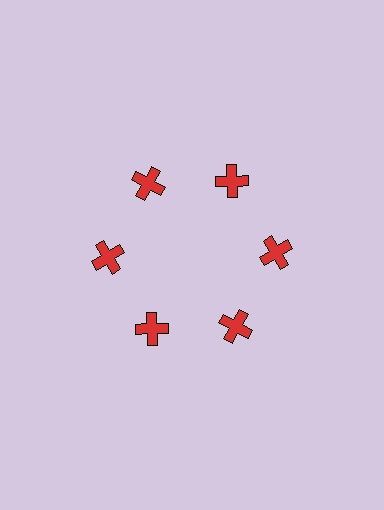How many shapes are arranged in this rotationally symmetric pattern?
There are 6 shapes, arranged in 6 groups of 1.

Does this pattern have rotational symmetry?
Yes, this pattern has 6-fold rotational symmetry. It looks the same after rotating 60 degrees around the center.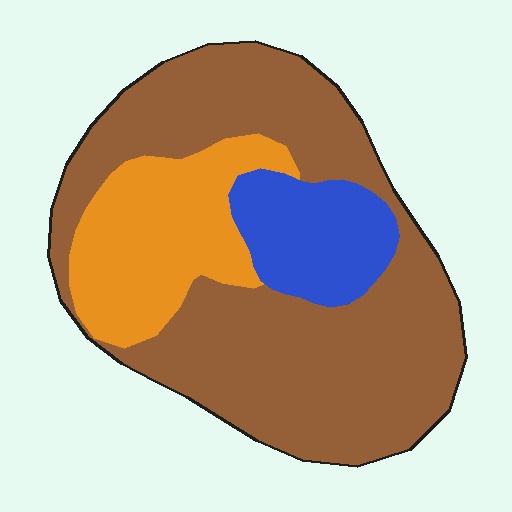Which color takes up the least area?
Blue, at roughly 15%.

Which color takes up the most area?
Brown, at roughly 65%.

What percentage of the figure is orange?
Orange covers 22% of the figure.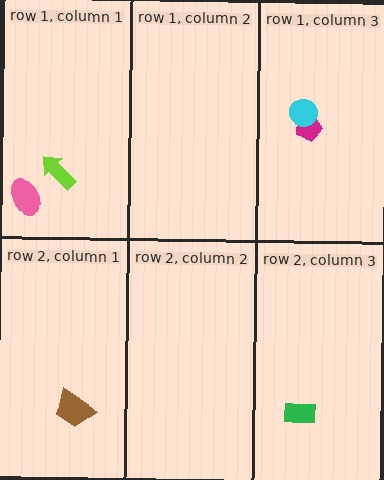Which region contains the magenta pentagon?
The row 1, column 3 region.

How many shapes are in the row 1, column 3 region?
2.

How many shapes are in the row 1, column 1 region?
2.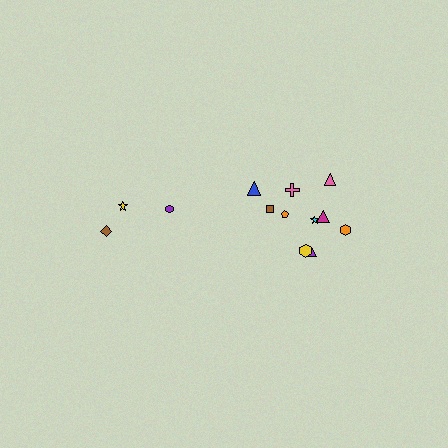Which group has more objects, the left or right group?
The right group.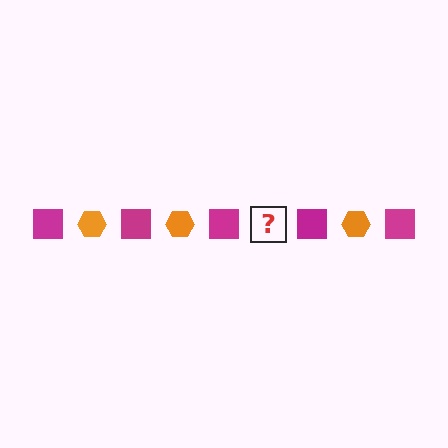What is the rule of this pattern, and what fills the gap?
The rule is that the pattern alternates between magenta square and orange hexagon. The gap should be filled with an orange hexagon.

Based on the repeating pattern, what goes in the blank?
The blank should be an orange hexagon.